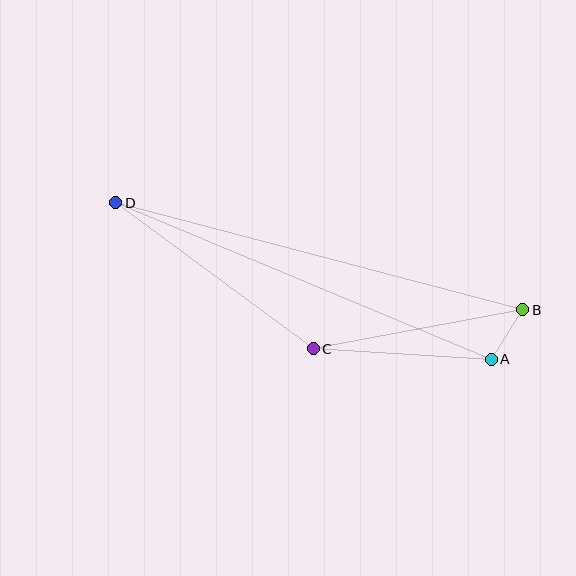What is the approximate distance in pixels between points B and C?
The distance between B and C is approximately 213 pixels.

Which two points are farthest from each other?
Points B and D are farthest from each other.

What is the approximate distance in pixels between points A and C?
The distance between A and C is approximately 179 pixels.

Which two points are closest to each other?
Points A and B are closest to each other.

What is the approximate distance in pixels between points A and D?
The distance between A and D is approximately 407 pixels.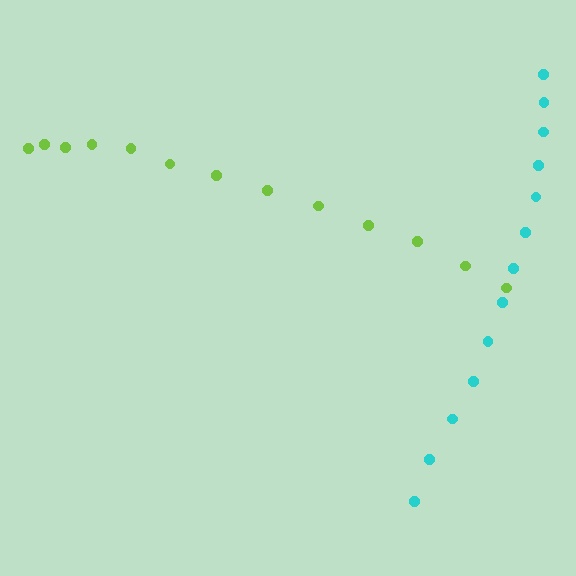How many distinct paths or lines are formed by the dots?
There are 2 distinct paths.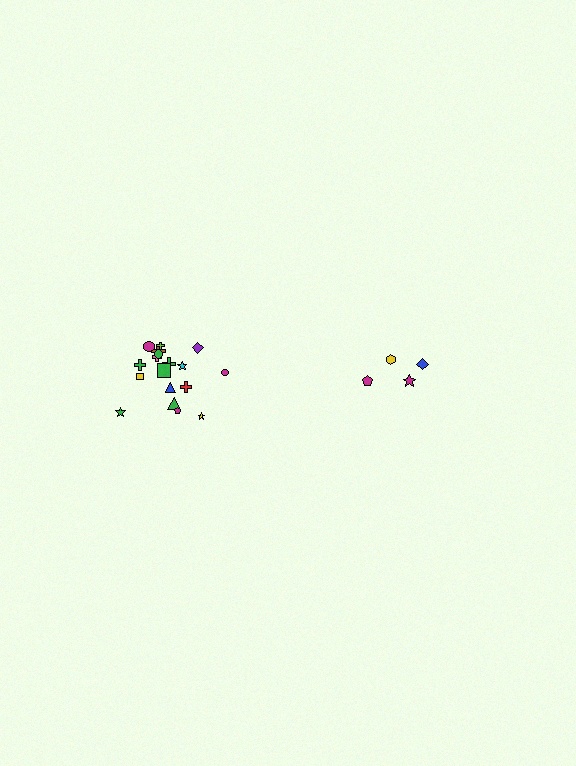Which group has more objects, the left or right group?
The left group.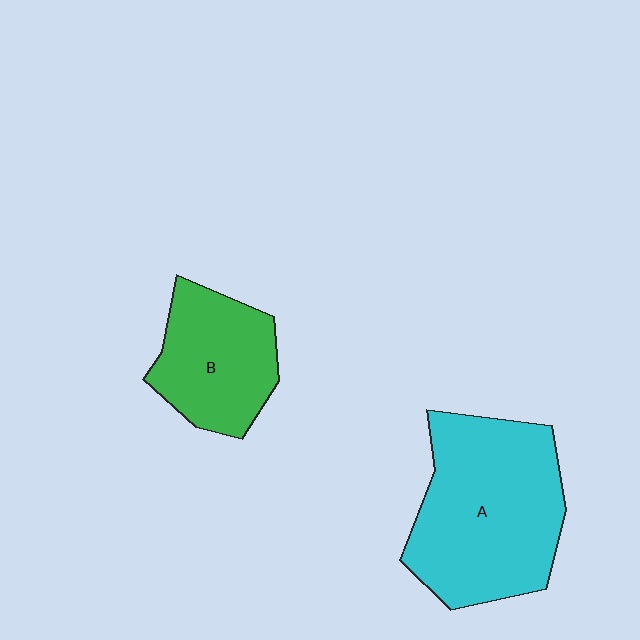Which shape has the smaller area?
Shape B (green).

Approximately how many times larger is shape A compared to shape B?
Approximately 1.7 times.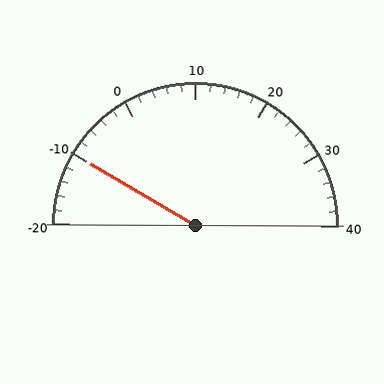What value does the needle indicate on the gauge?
The needle indicates approximately -10.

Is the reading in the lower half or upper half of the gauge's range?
The reading is in the lower half of the range (-20 to 40).